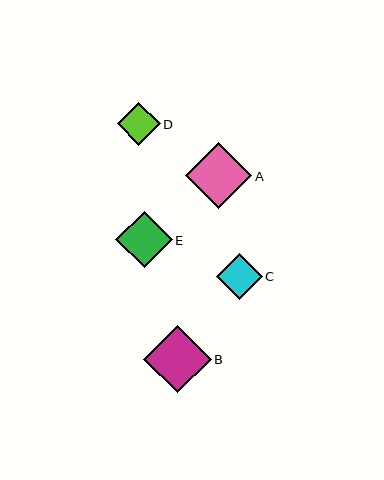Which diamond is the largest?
Diamond B is the largest with a size of approximately 67 pixels.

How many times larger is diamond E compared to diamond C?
Diamond E is approximately 1.2 times the size of diamond C.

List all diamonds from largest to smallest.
From largest to smallest: B, A, E, C, D.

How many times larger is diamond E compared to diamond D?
Diamond E is approximately 1.3 times the size of diamond D.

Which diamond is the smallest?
Diamond D is the smallest with a size of approximately 43 pixels.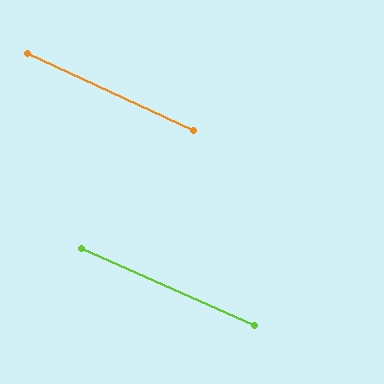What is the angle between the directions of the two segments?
Approximately 1 degree.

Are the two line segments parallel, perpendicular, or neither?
Parallel — their directions differ by only 0.8°.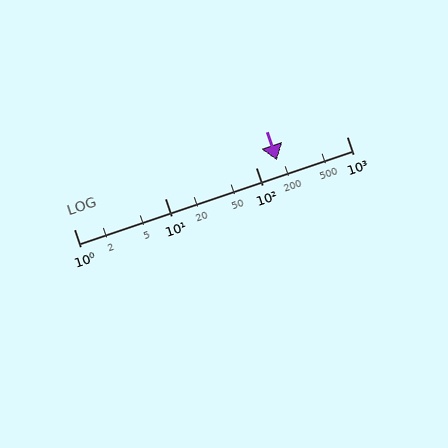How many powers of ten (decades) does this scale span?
The scale spans 3 decades, from 1 to 1000.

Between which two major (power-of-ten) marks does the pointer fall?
The pointer is between 100 and 1000.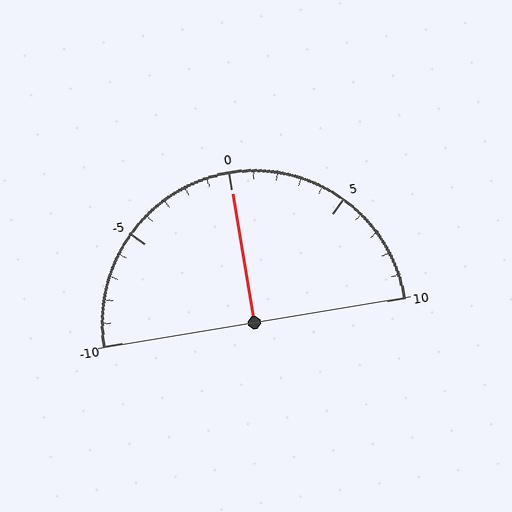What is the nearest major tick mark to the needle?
The nearest major tick mark is 0.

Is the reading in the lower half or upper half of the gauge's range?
The reading is in the upper half of the range (-10 to 10).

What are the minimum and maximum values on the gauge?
The gauge ranges from -10 to 10.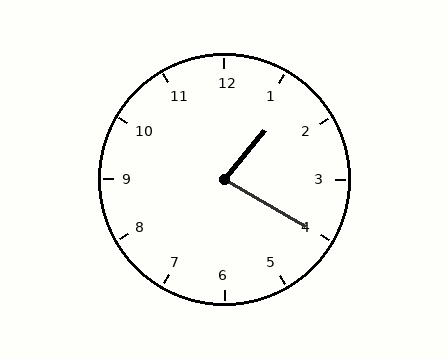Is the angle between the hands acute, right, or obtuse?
It is acute.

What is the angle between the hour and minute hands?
Approximately 80 degrees.